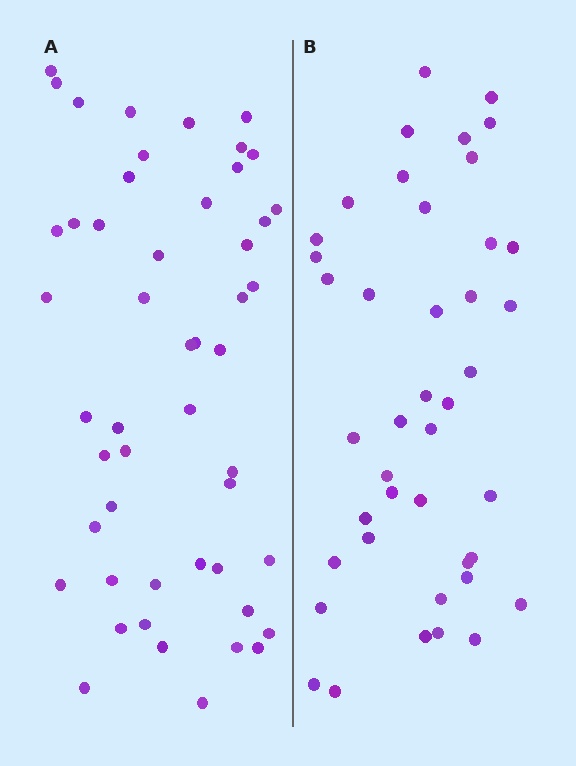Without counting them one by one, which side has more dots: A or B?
Region A (the left region) has more dots.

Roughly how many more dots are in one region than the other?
Region A has roughly 8 or so more dots than region B.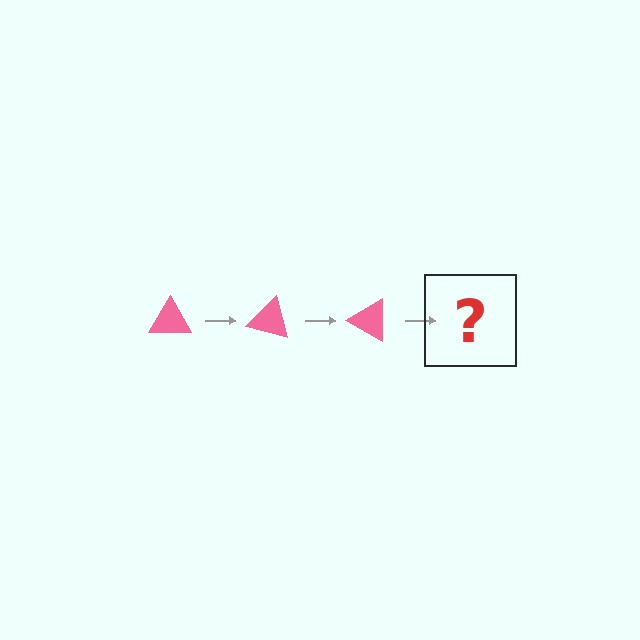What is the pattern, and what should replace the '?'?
The pattern is that the triangle rotates 15 degrees each step. The '?' should be a pink triangle rotated 45 degrees.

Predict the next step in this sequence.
The next step is a pink triangle rotated 45 degrees.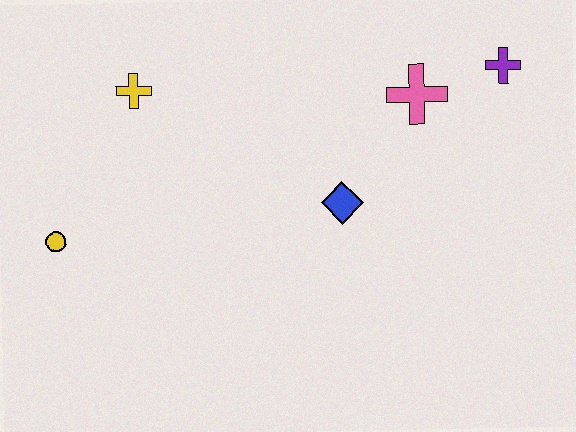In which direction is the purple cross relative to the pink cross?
The purple cross is to the right of the pink cross.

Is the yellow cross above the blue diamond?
Yes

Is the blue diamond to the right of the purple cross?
No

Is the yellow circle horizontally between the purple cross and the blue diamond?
No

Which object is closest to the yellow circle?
The yellow cross is closest to the yellow circle.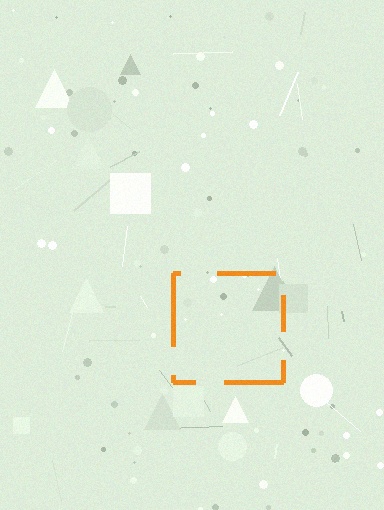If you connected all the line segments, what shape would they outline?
They would outline a square.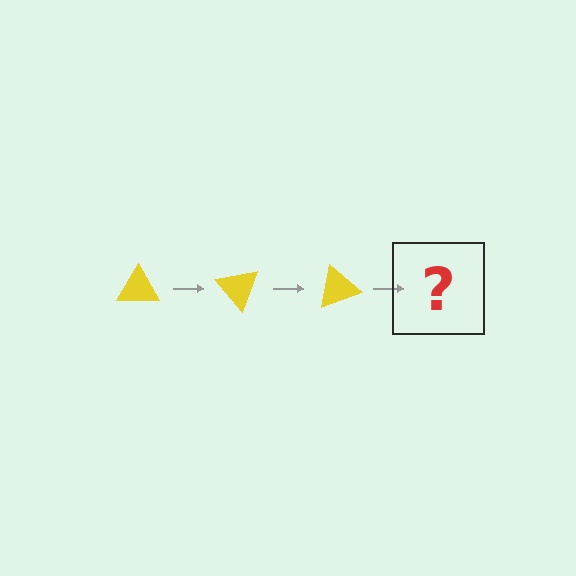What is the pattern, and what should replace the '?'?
The pattern is that the triangle rotates 50 degrees each step. The '?' should be a yellow triangle rotated 150 degrees.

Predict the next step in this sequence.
The next step is a yellow triangle rotated 150 degrees.